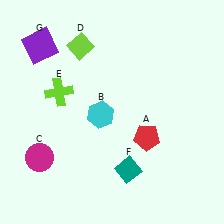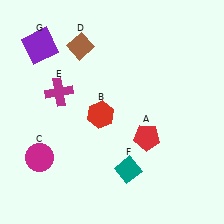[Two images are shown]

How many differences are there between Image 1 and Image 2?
There are 3 differences between the two images.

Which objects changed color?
B changed from cyan to red. D changed from lime to brown. E changed from lime to magenta.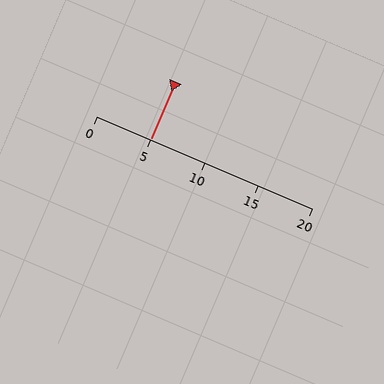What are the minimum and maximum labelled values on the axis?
The axis runs from 0 to 20.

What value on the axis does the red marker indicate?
The marker indicates approximately 5.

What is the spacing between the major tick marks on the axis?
The major ticks are spaced 5 apart.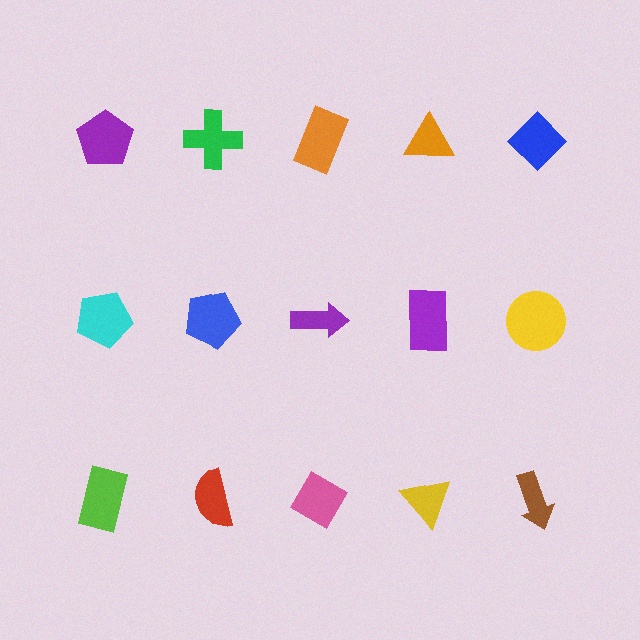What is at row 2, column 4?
A purple rectangle.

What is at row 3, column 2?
A red semicircle.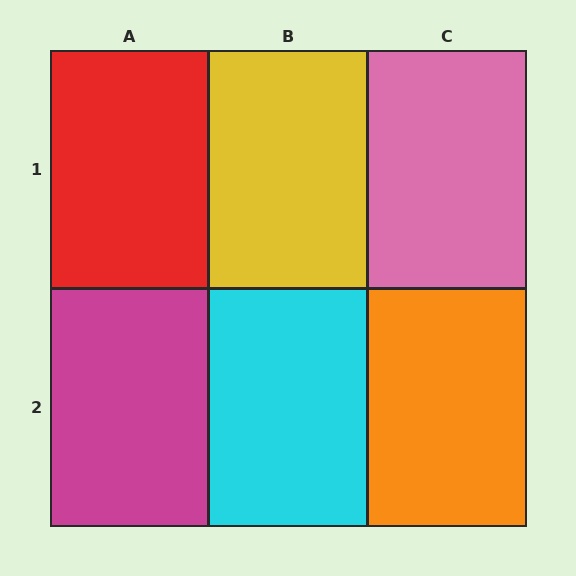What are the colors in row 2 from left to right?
Magenta, cyan, orange.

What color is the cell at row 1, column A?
Red.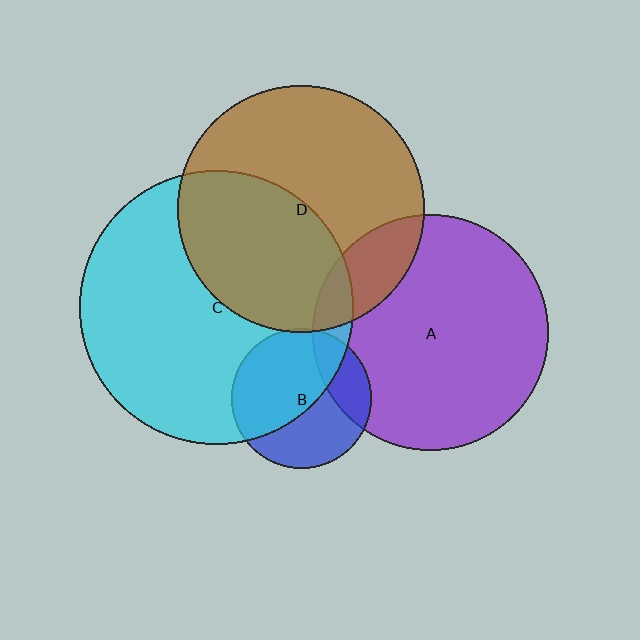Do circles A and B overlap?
Yes.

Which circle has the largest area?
Circle C (cyan).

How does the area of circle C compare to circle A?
Approximately 1.3 times.